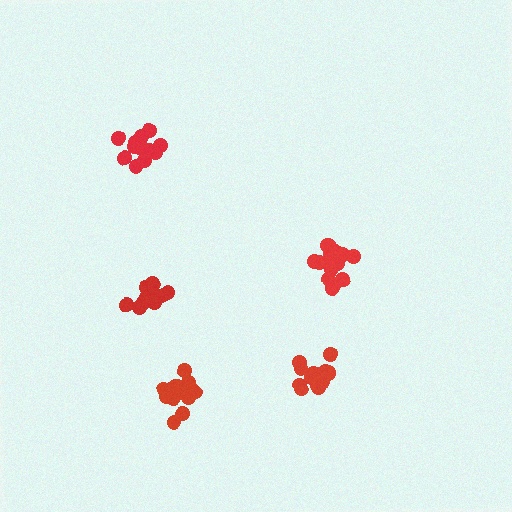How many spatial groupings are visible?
There are 5 spatial groupings.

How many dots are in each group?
Group 1: 17 dots, Group 2: 11 dots, Group 3: 15 dots, Group 4: 17 dots, Group 5: 14 dots (74 total).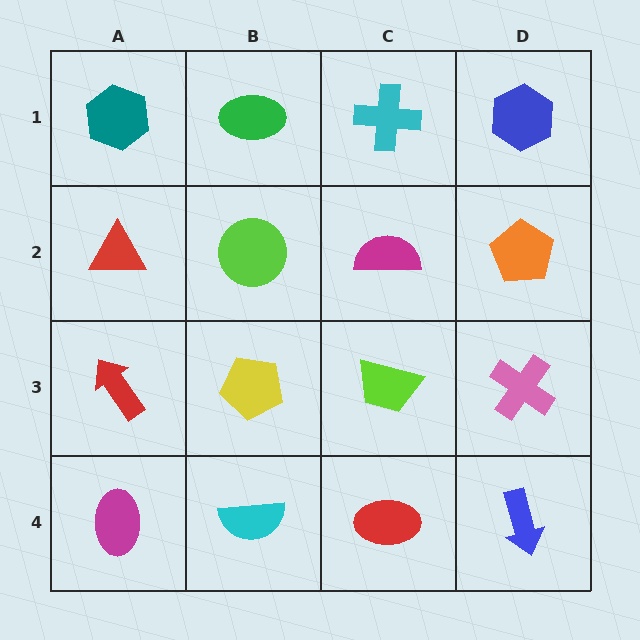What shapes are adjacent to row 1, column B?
A lime circle (row 2, column B), a teal hexagon (row 1, column A), a cyan cross (row 1, column C).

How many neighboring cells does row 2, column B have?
4.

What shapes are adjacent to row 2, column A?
A teal hexagon (row 1, column A), a red arrow (row 3, column A), a lime circle (row 2, column B).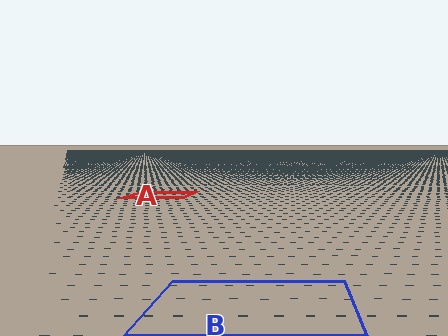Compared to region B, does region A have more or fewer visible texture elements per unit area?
Region A has more texture elements per unit area — they are packed more densely because it is farther away.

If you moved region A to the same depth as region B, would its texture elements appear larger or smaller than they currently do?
They would appear larger. At a closer depth, the same texture elements are projected at a bigger on-screen size.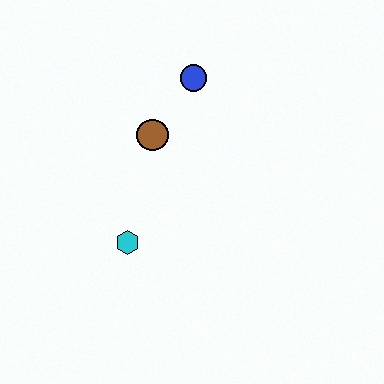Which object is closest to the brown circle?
The blue circle is closest to the brown circle.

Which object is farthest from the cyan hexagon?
The blue circle is farthest from the cyan hexagon.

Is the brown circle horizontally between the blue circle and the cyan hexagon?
Yes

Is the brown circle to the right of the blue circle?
No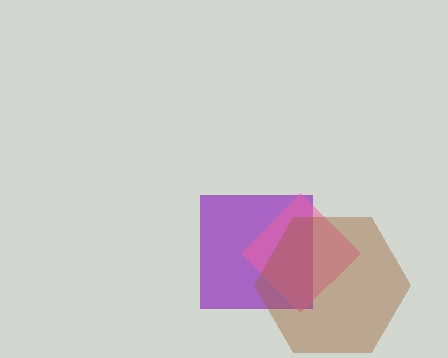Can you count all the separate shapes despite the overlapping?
Yes, there are 3 separate shapes.